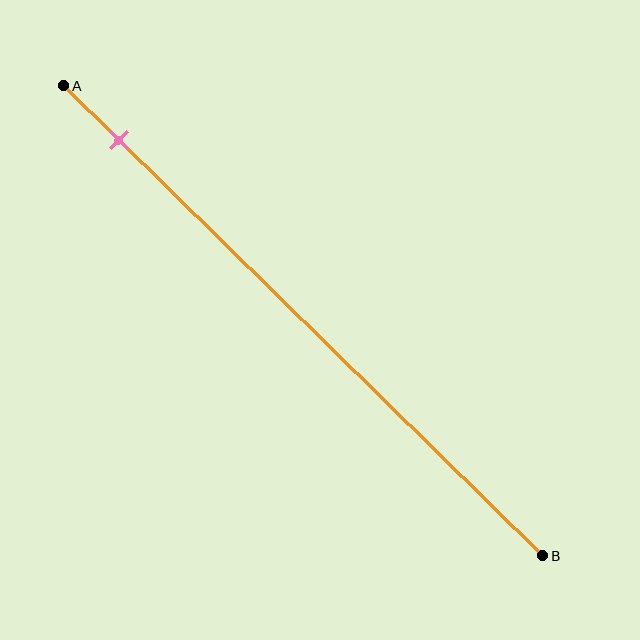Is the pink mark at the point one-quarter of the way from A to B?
No, the mark is at about 10% from A, not at the 25% one-quarter point.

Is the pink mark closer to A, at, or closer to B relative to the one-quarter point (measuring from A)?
The pink mark is closer to point A than the one-quarter point of segment AB.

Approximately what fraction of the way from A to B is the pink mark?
The pink mark is approximately 10% of the way from A to B.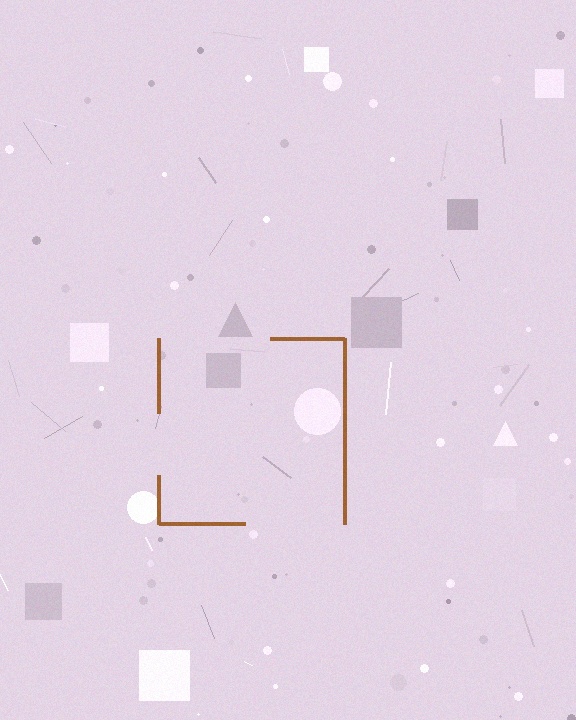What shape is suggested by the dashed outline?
The dashed outline suggests a square.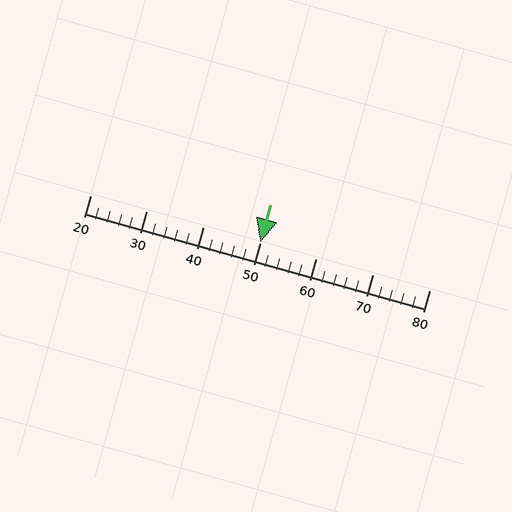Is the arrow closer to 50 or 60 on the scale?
The arrow is closer to 50.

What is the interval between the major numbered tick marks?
The major tick marks are spaced 10 units apart.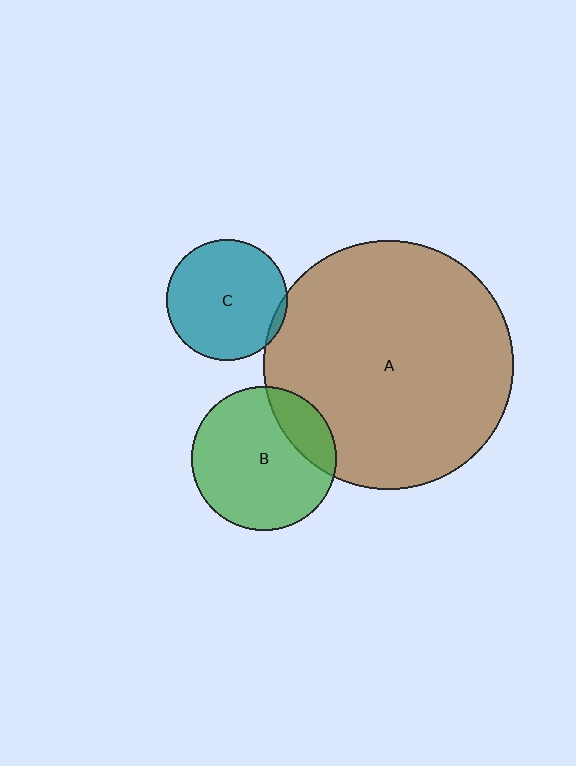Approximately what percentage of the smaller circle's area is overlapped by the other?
Approximately 5%.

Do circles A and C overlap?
Yes.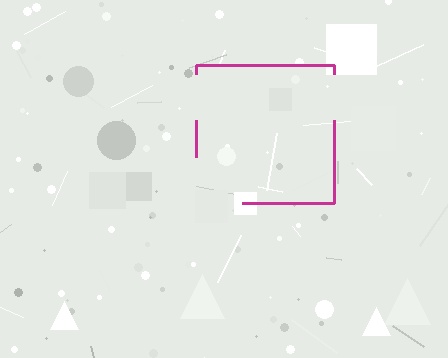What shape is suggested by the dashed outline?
The dashed outline suggests a square.